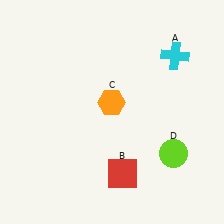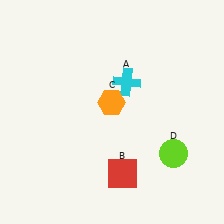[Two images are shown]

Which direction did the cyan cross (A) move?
The cyan cross (A) moved left.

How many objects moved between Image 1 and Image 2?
1 object moved between the two images.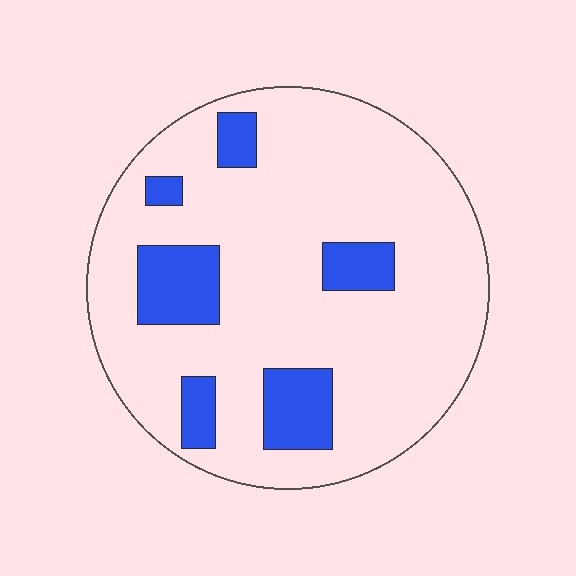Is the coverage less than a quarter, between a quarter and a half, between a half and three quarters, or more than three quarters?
Less than a quarter.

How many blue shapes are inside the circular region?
6.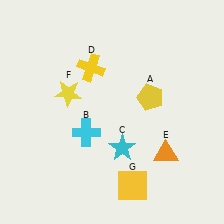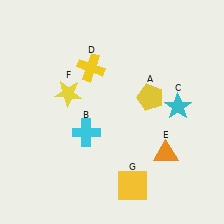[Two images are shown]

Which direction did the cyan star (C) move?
The cyan star (C) moved right.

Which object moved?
The cyan star (C) moved right.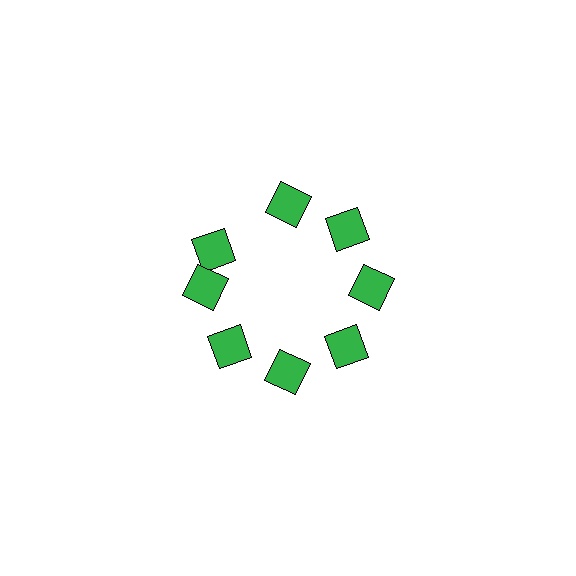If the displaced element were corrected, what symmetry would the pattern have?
It would have 8-fold rotational symmetry — the pattern would map onto itself every 45 degrees.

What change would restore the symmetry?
The symmetry would be restored by rotating it back into even spacing with its neighbors so that all 8 squares sit at equal angles and equal distance from the center.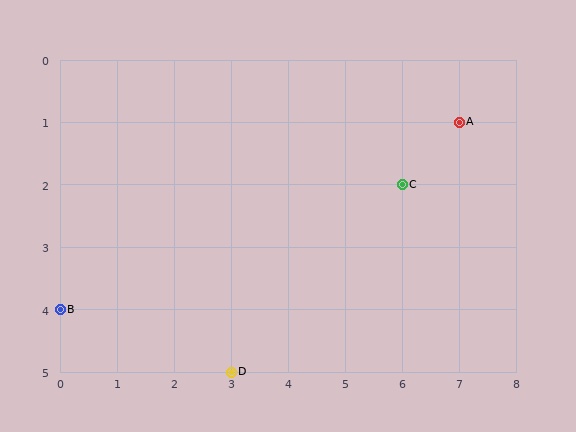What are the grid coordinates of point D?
Point D is at grid coordinates (3, 5).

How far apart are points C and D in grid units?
Points C and D are 3 columns and 3 rows apart (about 4.2 grid units diagonally).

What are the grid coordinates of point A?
Point A is at grid coordinates (7, 1).